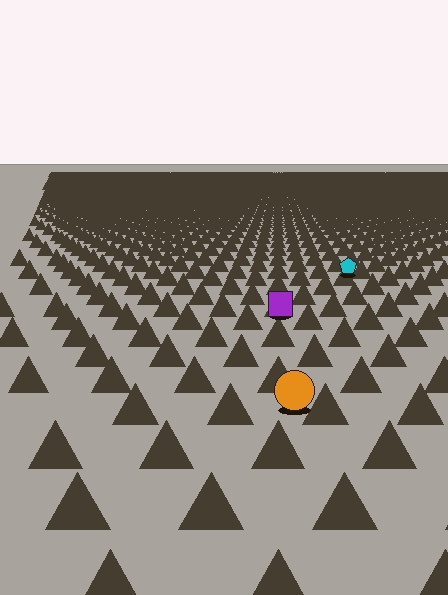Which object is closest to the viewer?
The orange circle is closest. The texture marks near it are larger and more spread out.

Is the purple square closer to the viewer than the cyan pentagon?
Yes. The purple square is closer — you can tell from the texture gradient: the ground texture is coarser near it.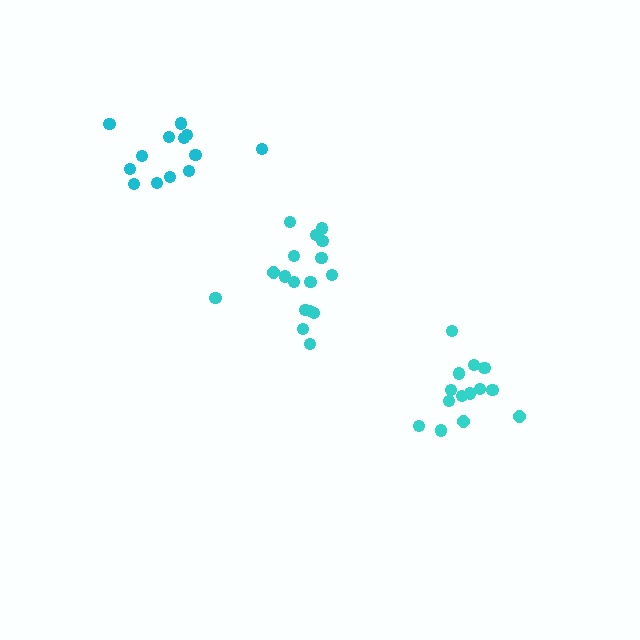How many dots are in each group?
Group 1: 17 dots, Group 2: 14 dots, Group 3: 13 dots (44 total).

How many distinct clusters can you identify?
There are 3 distinct clusters.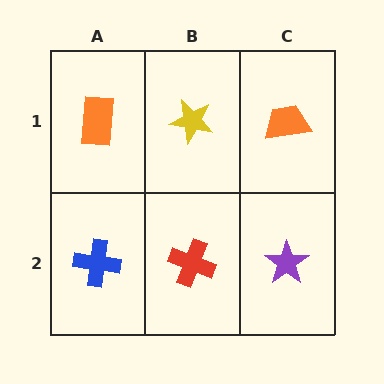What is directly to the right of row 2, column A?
A red cross.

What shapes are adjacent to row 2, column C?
An orange trapezoid (row 1, column C), a red cross (row 2, column B).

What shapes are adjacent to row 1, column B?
A red cross (row 2, column B), an orange rectangle (row 1, column A), an orange trapezoid (row 1, column C).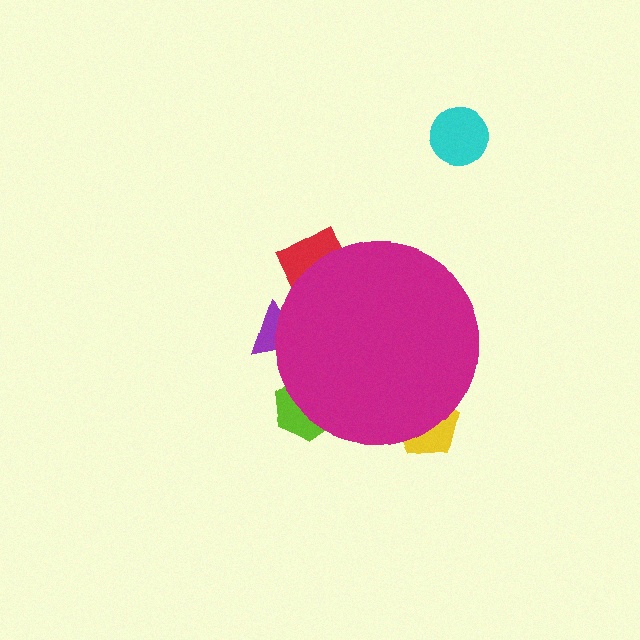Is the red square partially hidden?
Yes, the red square is partially hidden behind the magenta circle.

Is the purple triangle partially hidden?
Yes, the purple triangle is partially hidden behind the magenta circle.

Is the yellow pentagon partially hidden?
Yes, the yellow pentagon is partially hidden behind the magenta circle.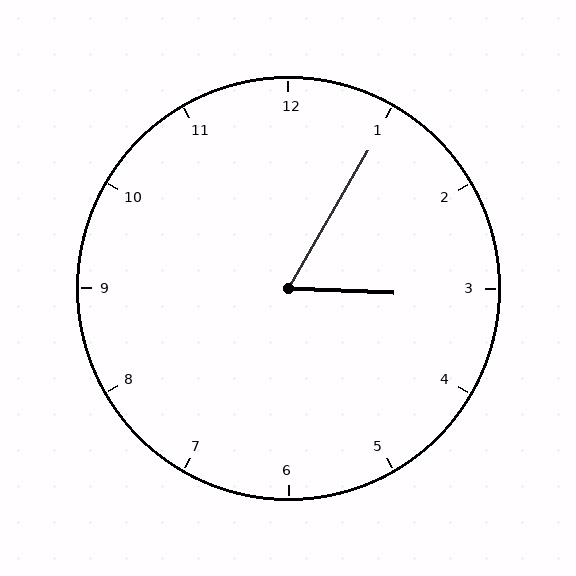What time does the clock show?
3:05.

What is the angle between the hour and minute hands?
Approximately 62 degrees.